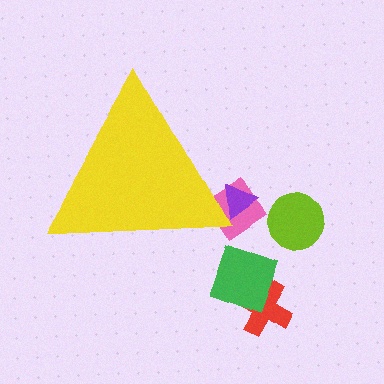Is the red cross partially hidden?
No, the red cross is fully visible.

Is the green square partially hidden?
No, the green square is fully visible.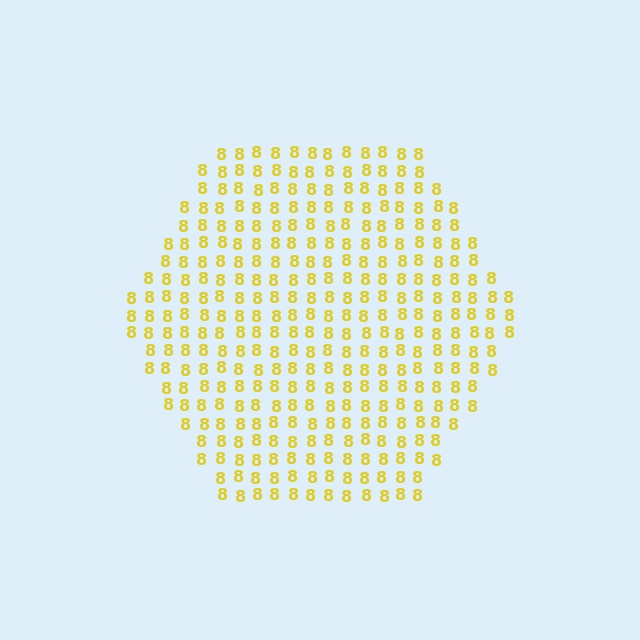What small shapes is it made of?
It is made of small digit 8's.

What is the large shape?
The large shape is a hexagon.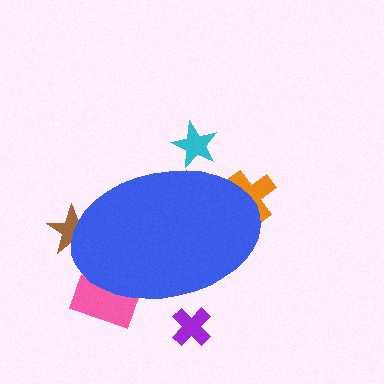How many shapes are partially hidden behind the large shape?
5 shapes are partially hidden.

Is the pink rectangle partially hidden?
Yes, the pink rectangle is partially hidden behind the blue ellipse.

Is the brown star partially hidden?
Yes, the brown star is partially hidden behind the blue ellipse.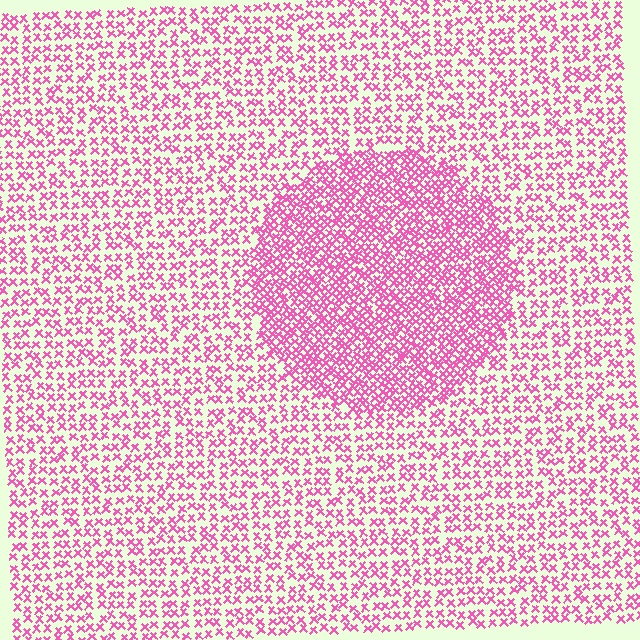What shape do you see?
I see a circle.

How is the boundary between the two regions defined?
The boundary is defined by a change in element density (approximately 1.9x ratio). All elements are the same color, size, and shape.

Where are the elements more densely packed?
The elements are more densely packed inside the circle boundary.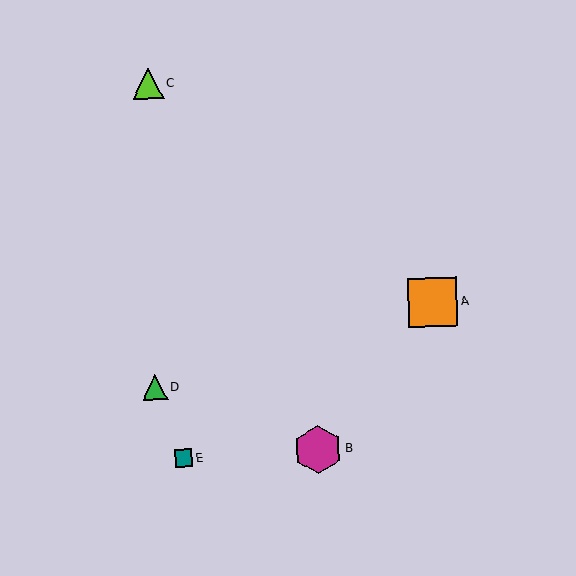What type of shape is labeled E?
Shape E is a teal square.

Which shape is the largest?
The orange square (labeled A) is the largest.